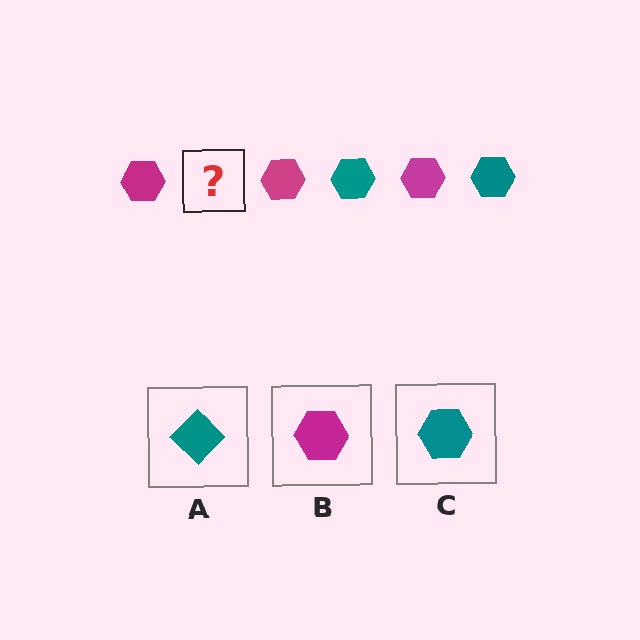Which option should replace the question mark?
Option C.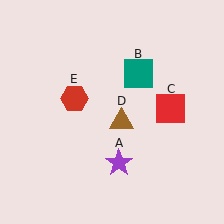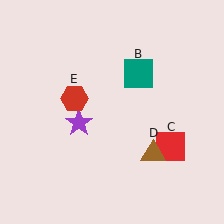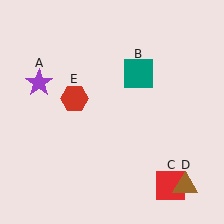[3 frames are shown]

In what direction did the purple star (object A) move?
The purple star (object A) moved up and to the left.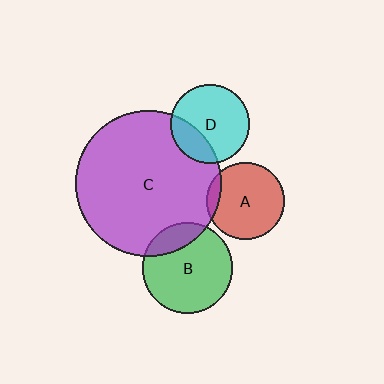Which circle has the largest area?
Circle C (purple).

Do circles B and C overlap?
Yes.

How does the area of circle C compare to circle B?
Approximately 2.6 times.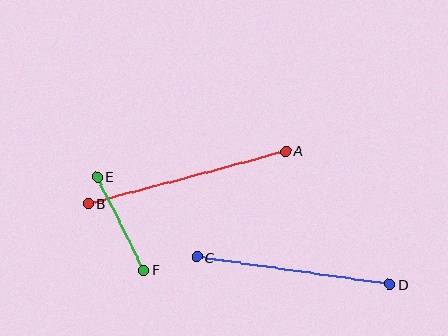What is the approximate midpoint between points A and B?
The midpoint is at approximately (187, 177) pixels.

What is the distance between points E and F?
The distance is approximately 105 pixels.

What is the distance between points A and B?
The distance is approximately 204 pixels.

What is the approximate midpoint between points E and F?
The midpoint is at approximately (120, 223) pixels.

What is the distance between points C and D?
The distance is approximately 194 pixels.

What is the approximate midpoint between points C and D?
The midpoint is at approximately (293, 271) pixels.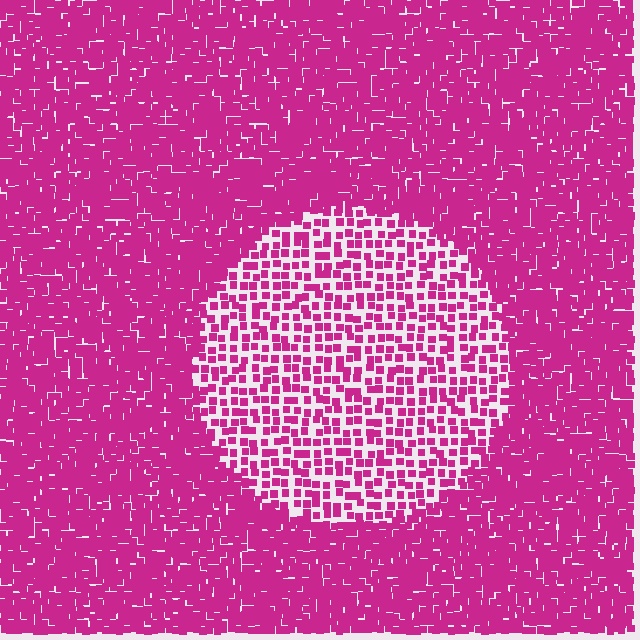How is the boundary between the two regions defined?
The boundary is defined by a change in element density (approximately 2.3x ratio). All elements are the same color, size, and shape.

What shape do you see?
I see a circle.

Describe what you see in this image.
The image contains small magenta elements arranged at two different densities. A circle-shaped region is visible where the elements are less densely packed than the surrounding area.